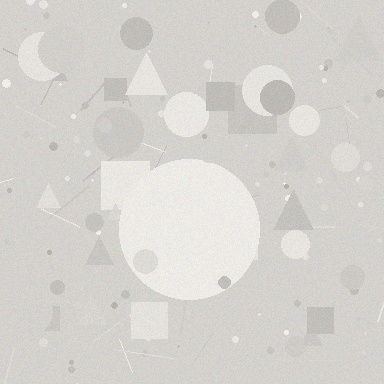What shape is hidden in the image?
A circle is hidden in the image.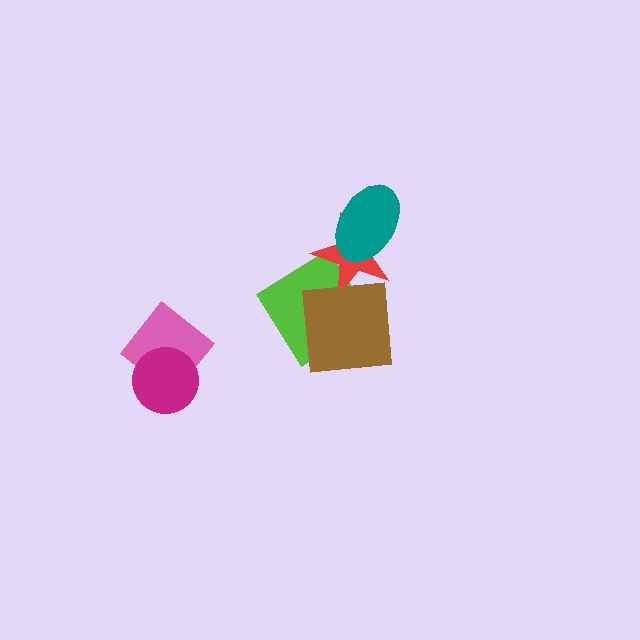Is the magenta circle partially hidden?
No, no other shape covers it.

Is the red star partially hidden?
Yes, it is partially covered by another shape.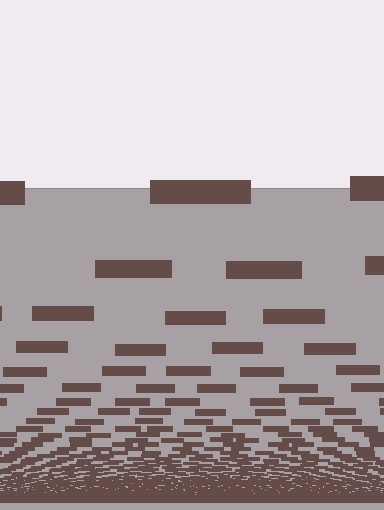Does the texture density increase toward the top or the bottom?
Density increases toward the bottom.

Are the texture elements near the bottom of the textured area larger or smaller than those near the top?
Smaller. The gradient is inverted — elements near the bottom are smaller and denser.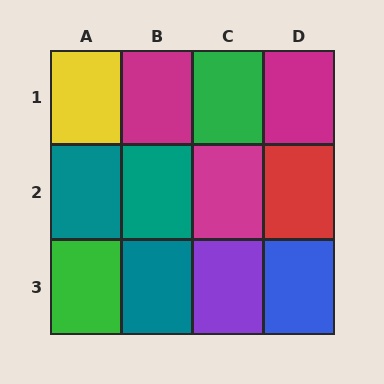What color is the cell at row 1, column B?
Magenta.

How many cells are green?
2 cells are green.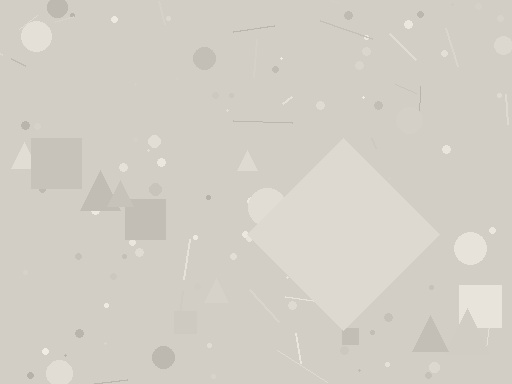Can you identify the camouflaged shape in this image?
The camouflaged shape is a diamond.